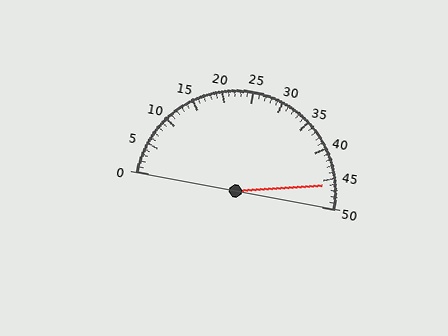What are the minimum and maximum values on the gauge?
The gauge ranges from 0 to 50.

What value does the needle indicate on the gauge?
The needle indicates approximately 46.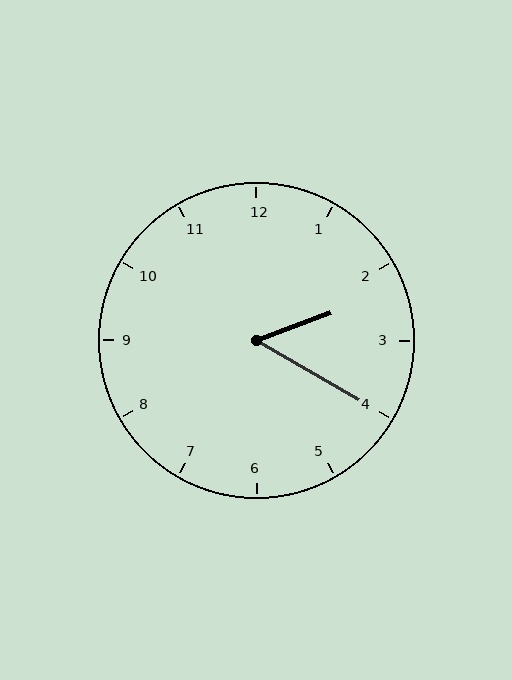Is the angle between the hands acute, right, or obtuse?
It is acute.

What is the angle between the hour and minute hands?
Approximately 50 degrees.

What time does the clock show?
2:20.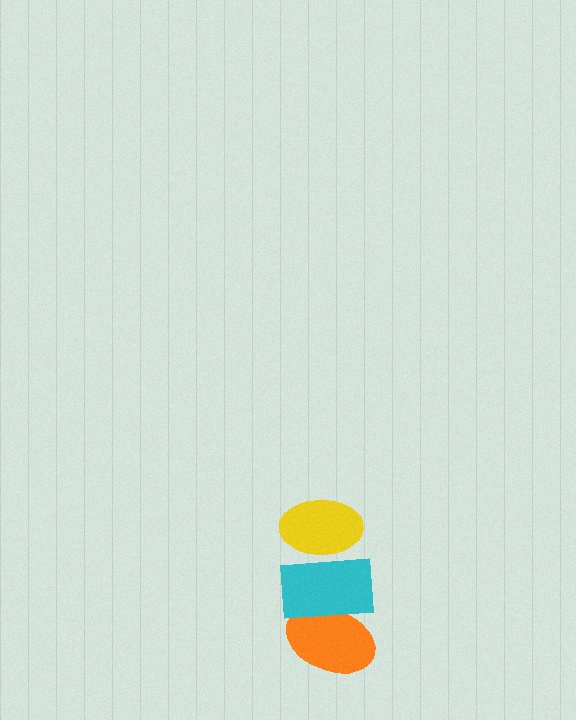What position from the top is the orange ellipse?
The orange ellipse is 3rd from the top.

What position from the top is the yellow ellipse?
The yellow ellipse is 1st from the top.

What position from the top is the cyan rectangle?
The cyan rectangle is 2nd from the top.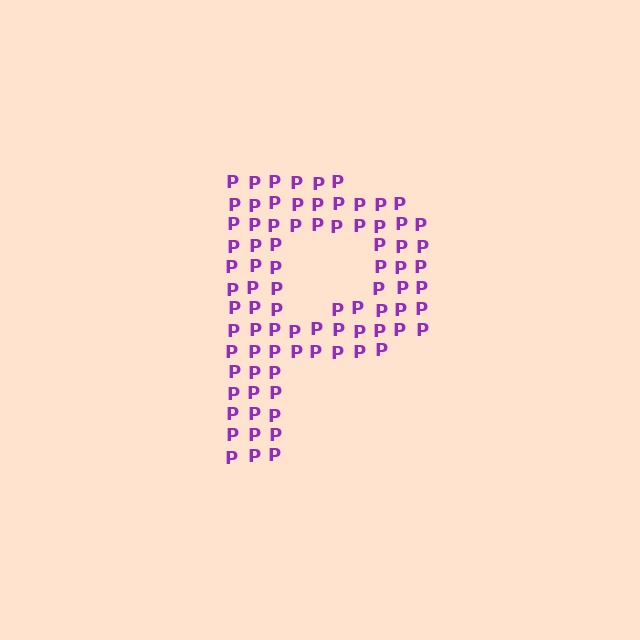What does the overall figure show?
The overall figure shows the letter P.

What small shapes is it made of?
It is made of small letter P's.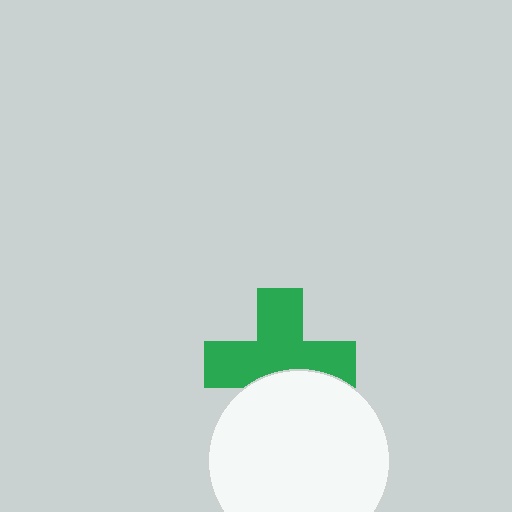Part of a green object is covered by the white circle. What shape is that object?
It is a cross.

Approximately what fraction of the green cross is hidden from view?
Roughly 32% of the green cross is hidden behind the white circle.